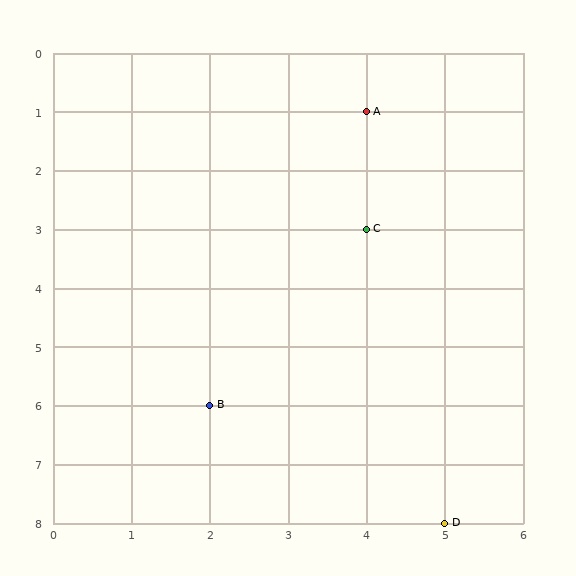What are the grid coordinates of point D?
Point D is at grid coordinates (5, 8).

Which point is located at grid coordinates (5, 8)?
Point D is at (5, 8).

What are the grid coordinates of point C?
Point C is at grid coordinates (4, 3).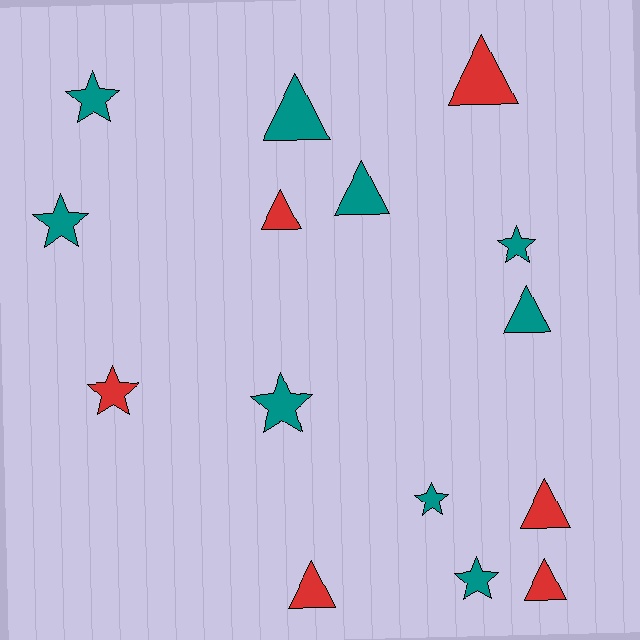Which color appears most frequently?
Teal, with 9 objects.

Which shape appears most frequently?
Triangle, with 8 objects.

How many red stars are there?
There is 1 red star.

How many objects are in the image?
There are 15 objects.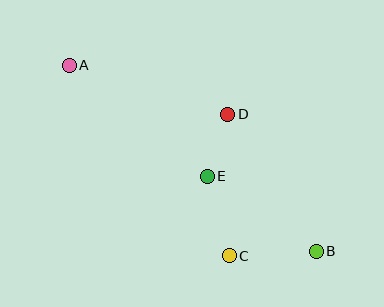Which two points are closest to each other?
Points D and E are closest to each other.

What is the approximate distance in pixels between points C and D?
The distance between C and D is approximately 142 pixels.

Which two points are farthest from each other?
Points A and B are farthest from each other.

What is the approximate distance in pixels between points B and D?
The distance between B and D is approximately 163 pixels.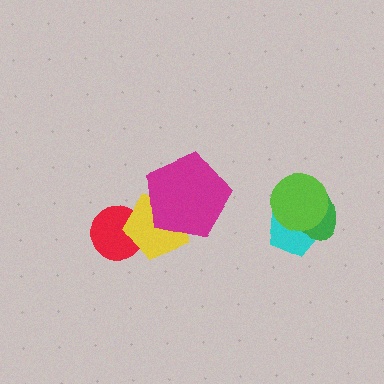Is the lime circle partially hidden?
No, no other shape covers it.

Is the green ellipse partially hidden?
Yes, it is partially covered by another shape.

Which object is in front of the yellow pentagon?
The magenta pentagon is in front of the yellow pentagon.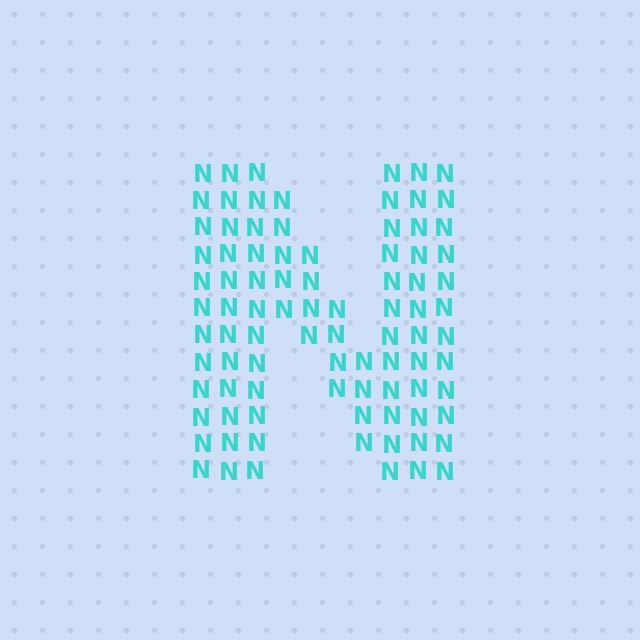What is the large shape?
The large shape is the letter N.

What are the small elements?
The small elements are letter N's.